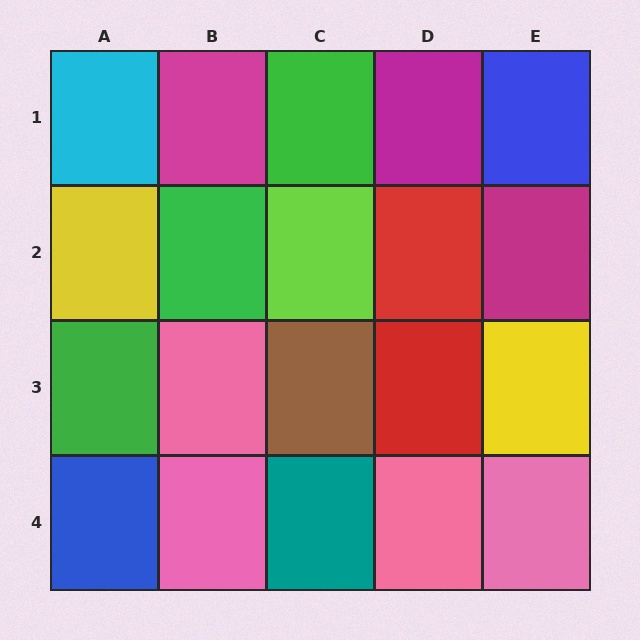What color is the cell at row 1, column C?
Green.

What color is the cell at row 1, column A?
Cyan.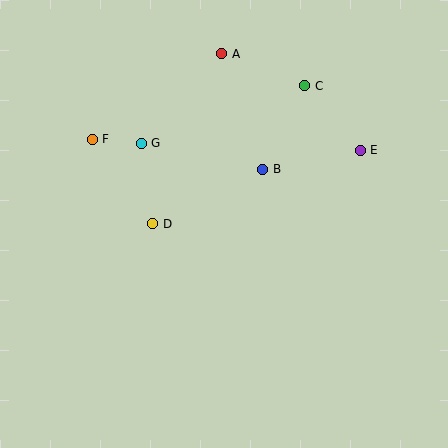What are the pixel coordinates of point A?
Point A is at (222, 54).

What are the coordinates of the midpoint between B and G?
The midpoint between B and G is at (202, 156).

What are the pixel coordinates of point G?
Point G is at (141, 143).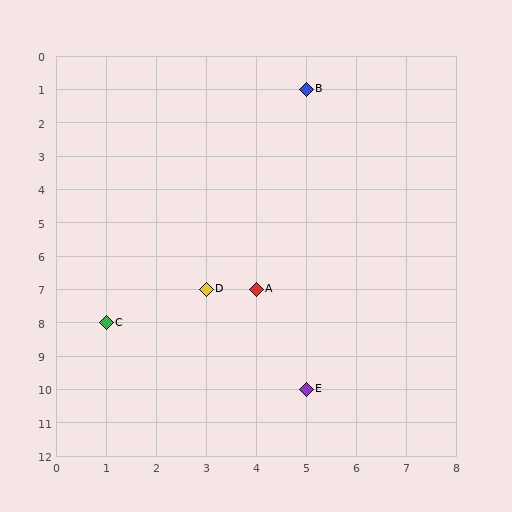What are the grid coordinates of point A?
Point A is at grid coordinates (4, 7).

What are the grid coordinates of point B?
Point B is at grid coordinates (5, 1).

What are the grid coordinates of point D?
Point D is at grid coordinates (3, 7).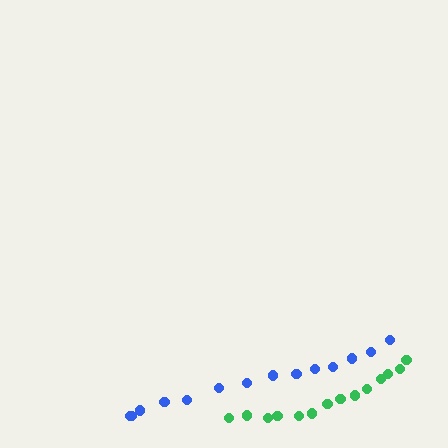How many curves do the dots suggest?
There are 2 distinct paths.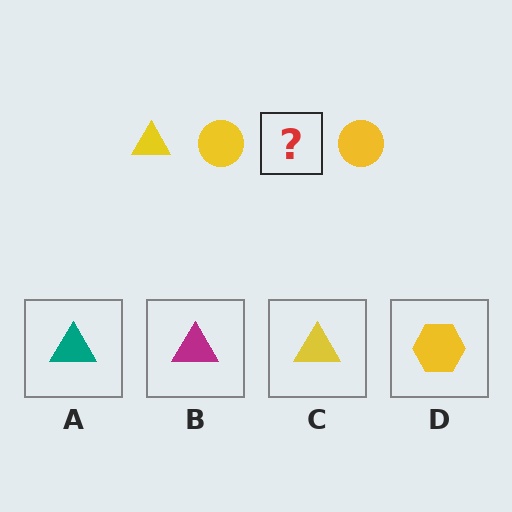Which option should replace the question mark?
Option C.